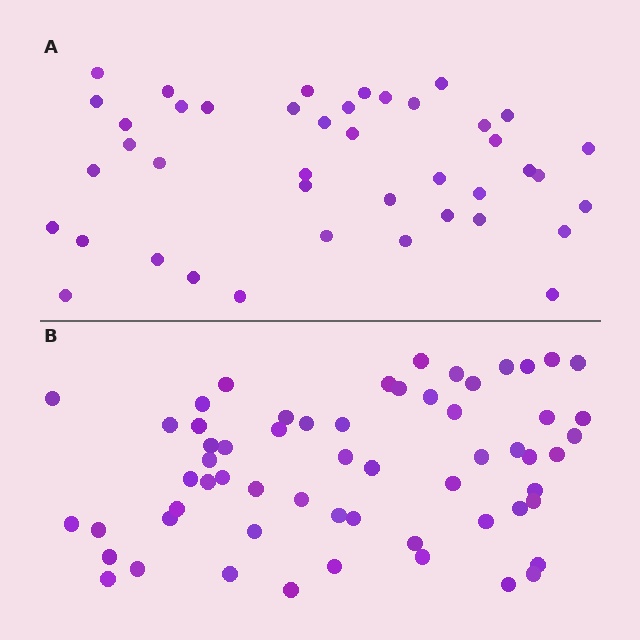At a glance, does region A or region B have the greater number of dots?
Region B (the bottom region) has more dots.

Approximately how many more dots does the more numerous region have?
Region B has approximately 20 more dots than region A.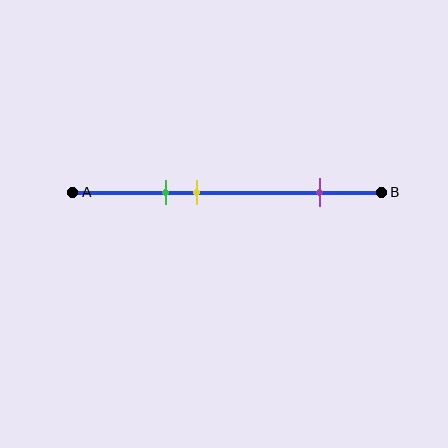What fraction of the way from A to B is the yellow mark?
The yellow mark is approximately 40% (0.4) of the way from A to B.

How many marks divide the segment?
There are 3 marks dividing the segment.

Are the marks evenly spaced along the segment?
No, the marks are not evenly spaced.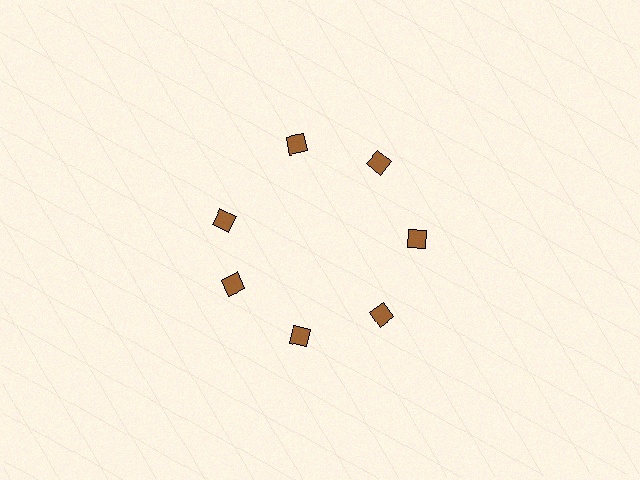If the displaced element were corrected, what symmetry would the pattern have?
It would have 7-fold rotational symmetry — the pattern would map onto itself every 51 degrees.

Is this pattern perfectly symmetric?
No. The 7 brown diamonds are arranged in a ring, but one element near the 10 o'clock position is rotated out of alignment along the ring, breaking the 7-fold rotational symmetry.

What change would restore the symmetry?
The symmetry would be restored by rotating it back into even spacing with its neighbors so that all 7 diamonds sit at equal angles and equal distance from the center.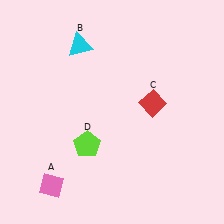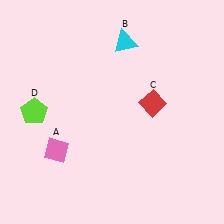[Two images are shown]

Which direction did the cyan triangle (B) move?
The cyan triangle (B) moved right.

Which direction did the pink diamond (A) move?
The pink diamond (A) moved up.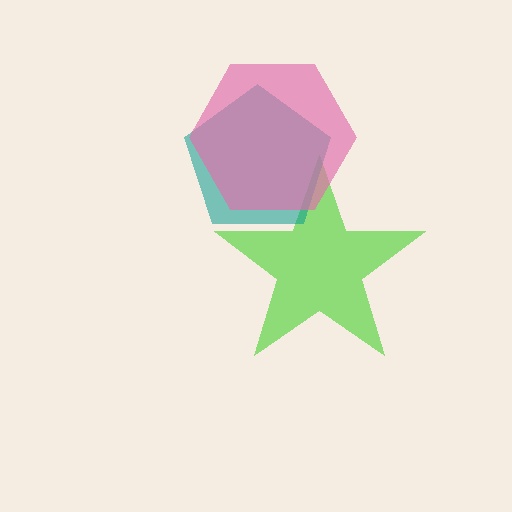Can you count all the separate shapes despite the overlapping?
Yes, there are 3 separate shapes.